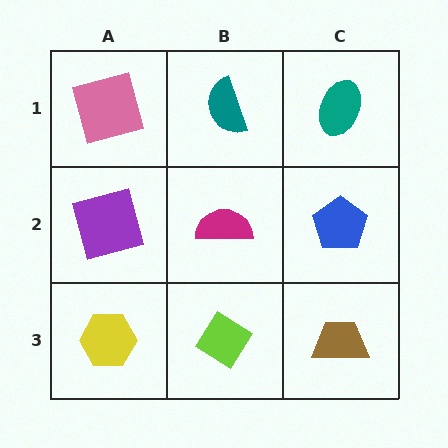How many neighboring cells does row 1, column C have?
2.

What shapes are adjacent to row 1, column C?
A blue pentagon (row 2, column C), a teal semicircle (row 1, column B).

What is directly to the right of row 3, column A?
A lime diamond.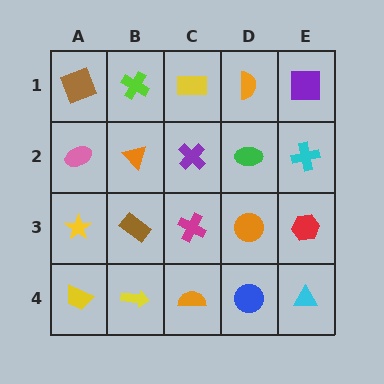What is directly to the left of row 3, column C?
A brown rectangle.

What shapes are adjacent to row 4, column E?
A red hexagon (row 3, column E), a blue circle (row 4, column D).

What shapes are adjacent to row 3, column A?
A pink ellipse (row 2, column A), a yellow trapezoid (row 4, column A), a brown rectangle (row 3, column B).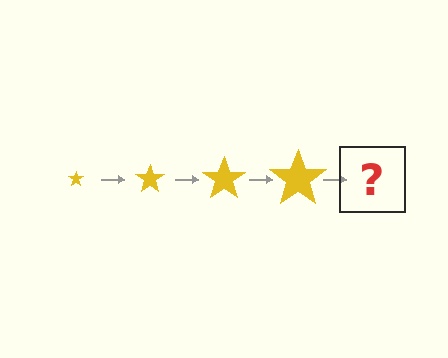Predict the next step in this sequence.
The next step is a yellow star, larger than the previous one.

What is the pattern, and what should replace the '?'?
The pattern is that the star gets progressively larger each step. The '?' should be a yellow star, larger than the previous one.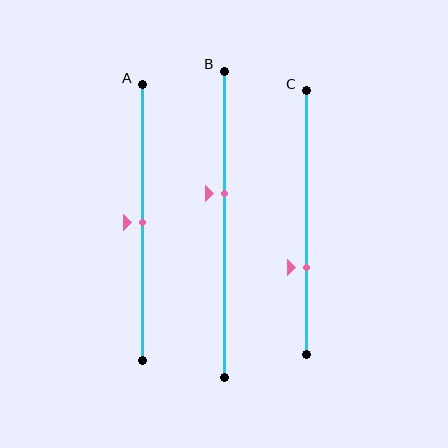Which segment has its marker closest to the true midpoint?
Segment A has its marker closest to the true midpoint.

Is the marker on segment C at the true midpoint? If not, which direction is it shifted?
No, the marker on segment C is shifted downward by about 17% of the segment length.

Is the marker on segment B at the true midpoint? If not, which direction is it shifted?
No, the marker on segment B is shifted upward by about 10% of the segment length.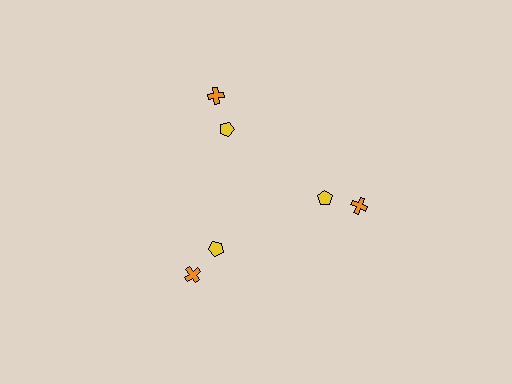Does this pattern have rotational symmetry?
Yes, this pattern has 3-fold rotational symmetry. It looks the same after rotating 120 degrees around the center.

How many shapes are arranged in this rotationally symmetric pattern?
There are 6 shapes, arranged in 3 groups of 2.